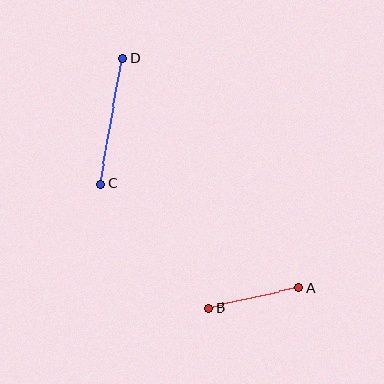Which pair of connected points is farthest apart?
Points C and D are farthest apart.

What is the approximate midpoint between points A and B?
The midpoint is at approximately (254, 298) pixels.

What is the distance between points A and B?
The distance is approximately 92 pixels.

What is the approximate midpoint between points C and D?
The midpoint is at approximately (111, 121) pixels.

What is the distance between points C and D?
The distance is approximately 127 pixels.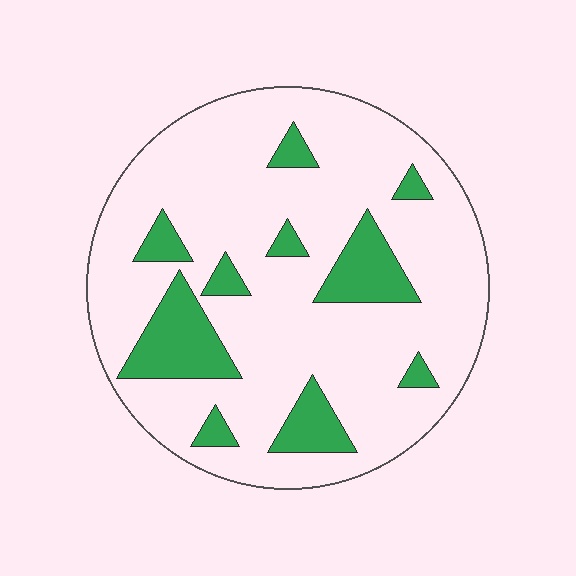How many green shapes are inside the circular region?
10.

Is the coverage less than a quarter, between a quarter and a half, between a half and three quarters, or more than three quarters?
Less than a quarter.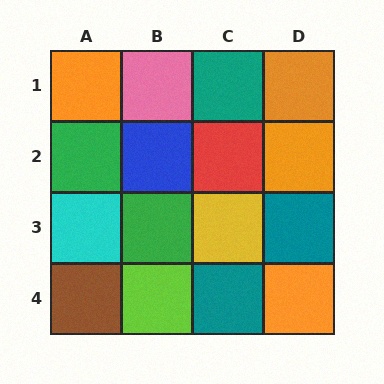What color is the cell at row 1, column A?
Orange.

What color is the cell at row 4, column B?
Lime.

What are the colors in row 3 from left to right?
Cyan, green, yellow, teal.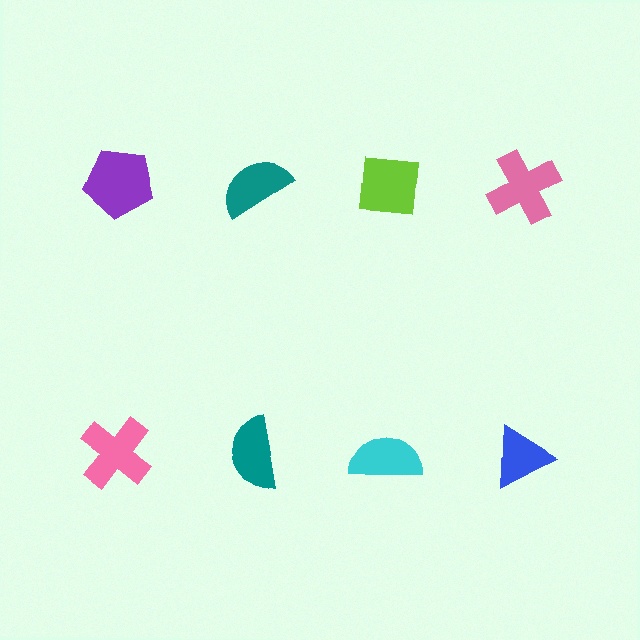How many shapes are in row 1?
4 shapes.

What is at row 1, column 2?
A teal semicircle.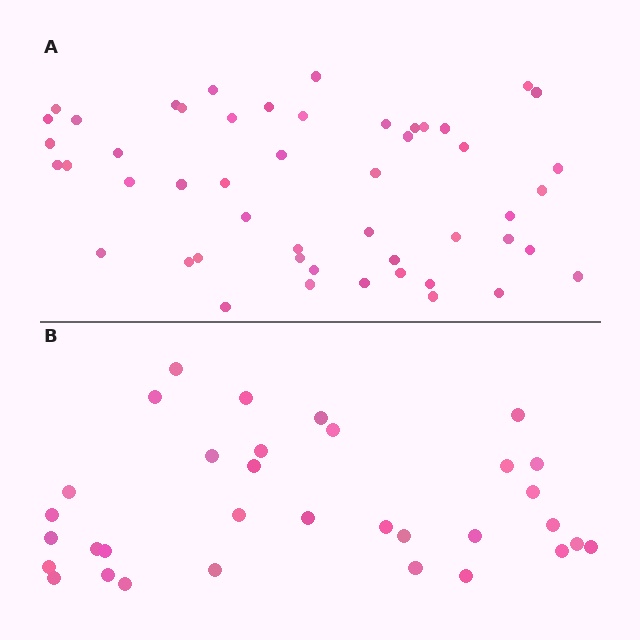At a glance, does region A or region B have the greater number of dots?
Region A (the top region) has more dots.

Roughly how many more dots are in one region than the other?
Region A has approximately 15 more dots than region B.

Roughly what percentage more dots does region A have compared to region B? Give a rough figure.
About 50% more.